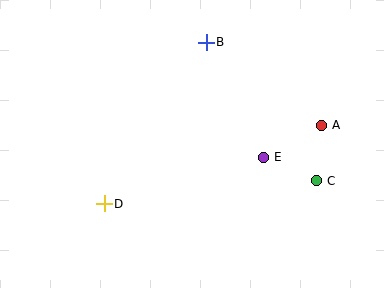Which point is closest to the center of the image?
Point E at (264, 157) is closest to the center.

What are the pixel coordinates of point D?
Point D is at (104, 204).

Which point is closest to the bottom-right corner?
Point C is closest to the bottom-right corner.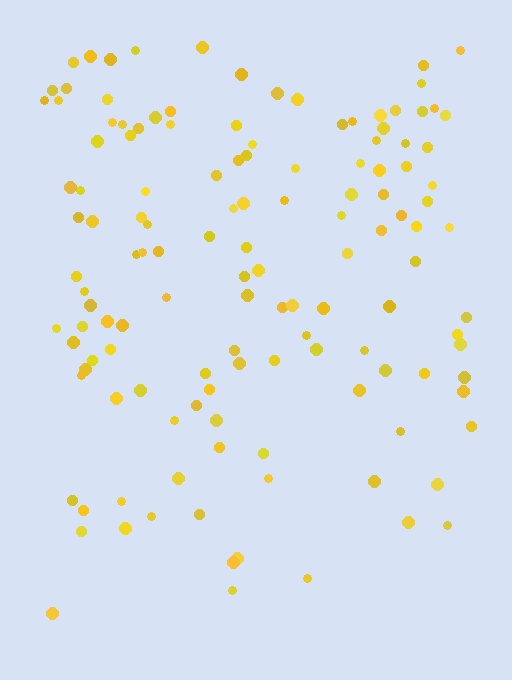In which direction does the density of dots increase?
From bottom to top, with the top side densest.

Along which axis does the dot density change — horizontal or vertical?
Vertical.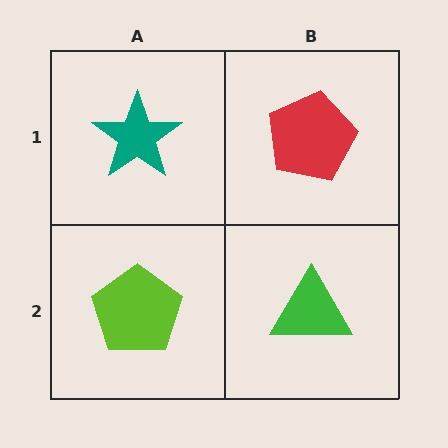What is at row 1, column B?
A red pentagon.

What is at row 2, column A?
A lime pentagon.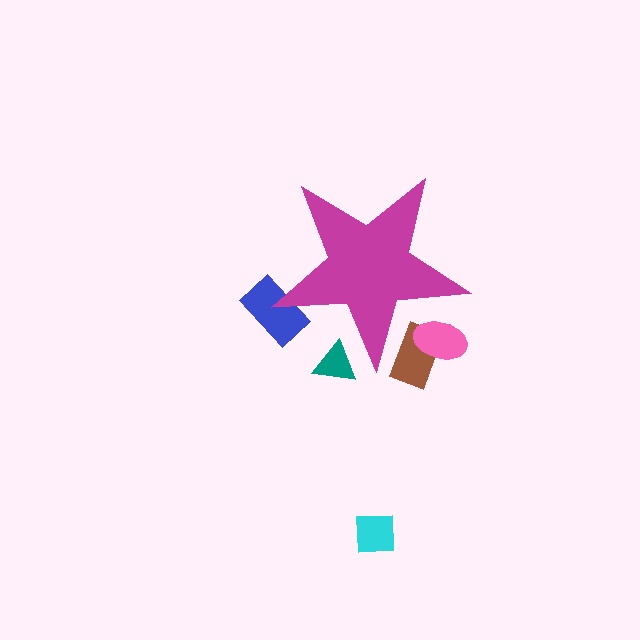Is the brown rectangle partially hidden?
Yes, the brown rectangle is partially hidden behind the magenta star.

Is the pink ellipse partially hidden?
Yes, the pink ellipse is partially hidden behind the magenta star.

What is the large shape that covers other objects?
A magenta star.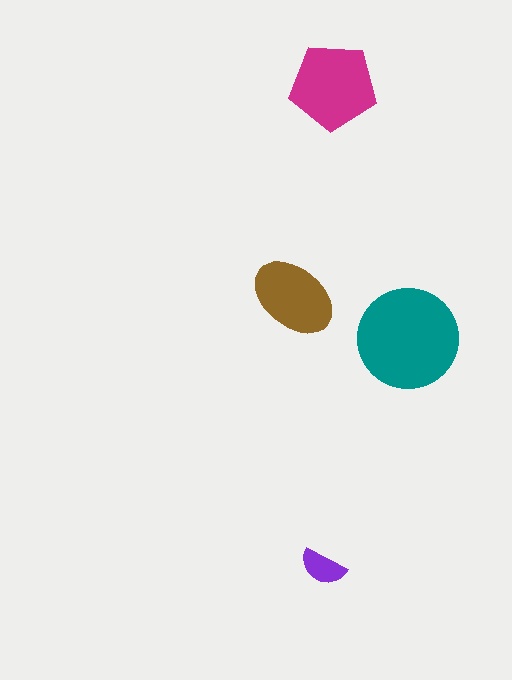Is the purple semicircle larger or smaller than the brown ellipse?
Smaller.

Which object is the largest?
The teal circle.